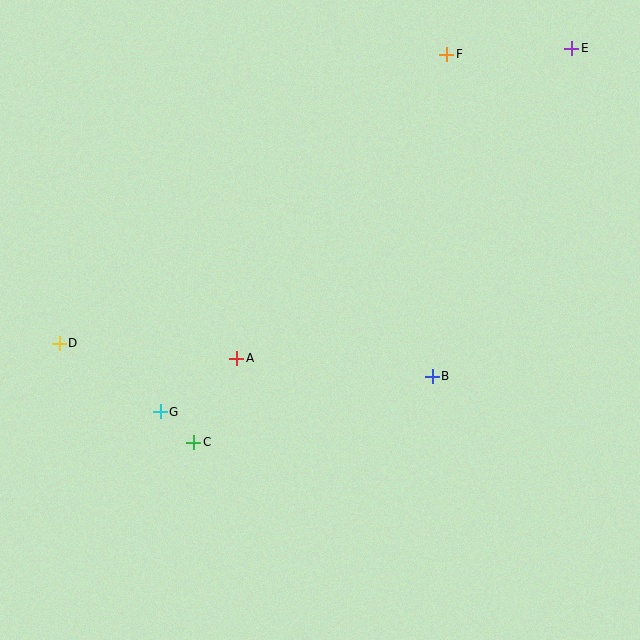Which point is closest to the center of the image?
Point A at (237, 358) is closest to the center.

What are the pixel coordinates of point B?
Point B is at (432, 376).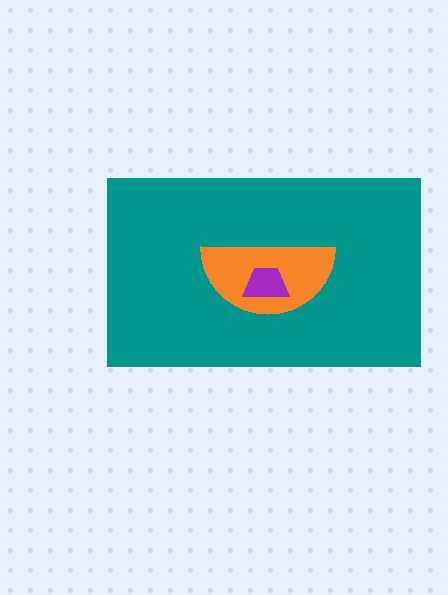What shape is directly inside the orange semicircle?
The purple trapezoid.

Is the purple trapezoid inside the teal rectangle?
Yes.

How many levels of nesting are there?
3.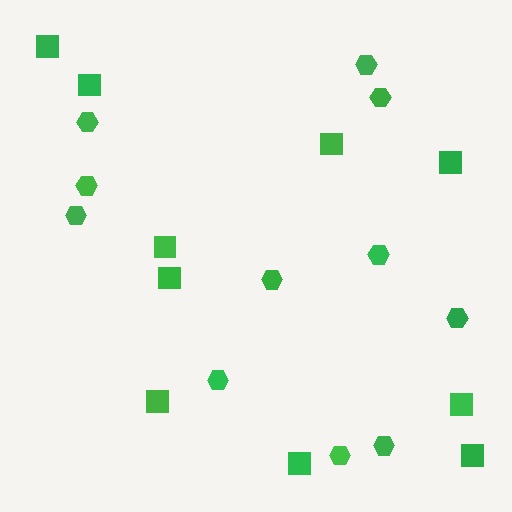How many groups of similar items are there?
There are 2 groups: one group of squares (10) and one group of hexagons (11).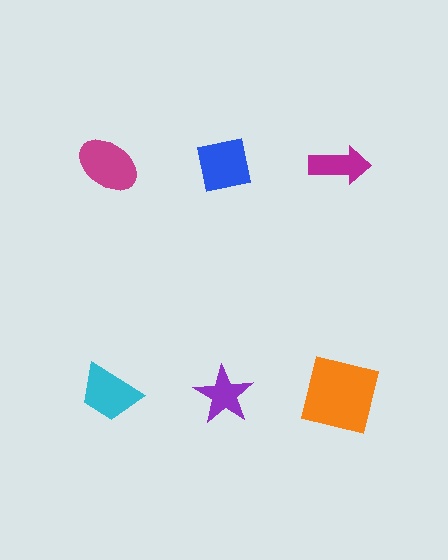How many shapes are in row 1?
3 shapes.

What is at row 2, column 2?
A purple star.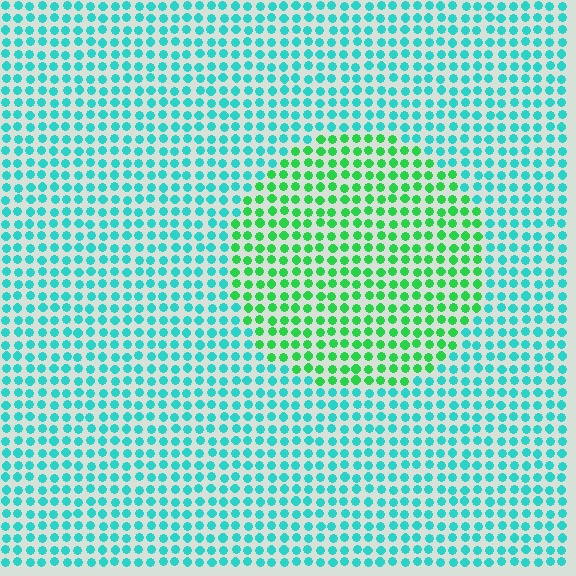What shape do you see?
I see a circle.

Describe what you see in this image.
The image is filled with small cyan elements in a uniform arrangement. A circle-shaped region is visible where the elements are tinted to a slightly different hue, forming a subtle color boundary.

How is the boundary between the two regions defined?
The boundary is defined purely by a slight shift in hue (about 45 degrees). Spacing, size, and orientation are identical on both sides.